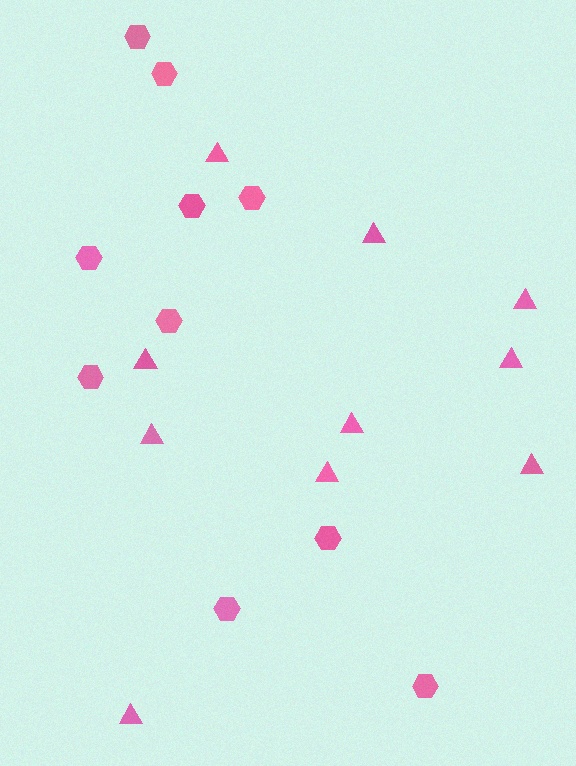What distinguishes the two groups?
There are 2 groups: one group of hexagons (10) and one group of triangles (10).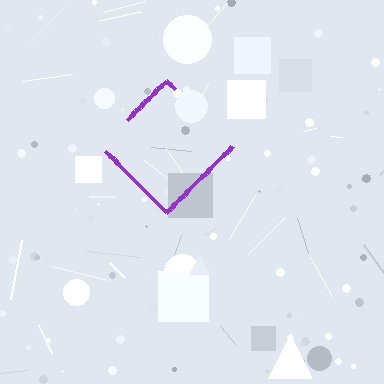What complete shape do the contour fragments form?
The contour fragments form a diamond.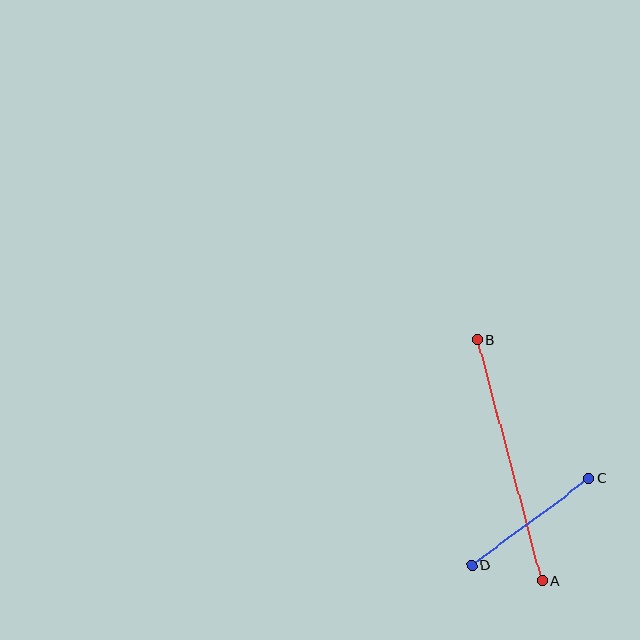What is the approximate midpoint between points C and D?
The midpoint is at approximately (530, 522) pixels.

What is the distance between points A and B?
The distance is approximately 250 pixels.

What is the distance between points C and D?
The distance is approximately 146 pixels.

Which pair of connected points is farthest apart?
Points A and B are farthest apart.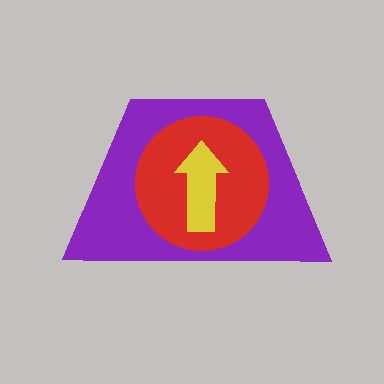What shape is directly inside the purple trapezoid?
The red circle.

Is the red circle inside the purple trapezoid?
Yes.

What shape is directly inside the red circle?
The yellow arrow.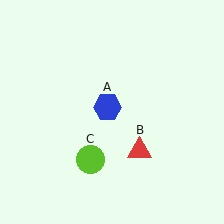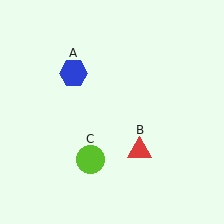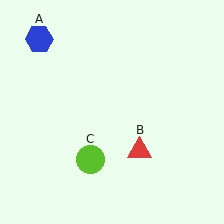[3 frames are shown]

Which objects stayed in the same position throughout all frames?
Red triangle (object B) and lime circle (object C) remained stationary.